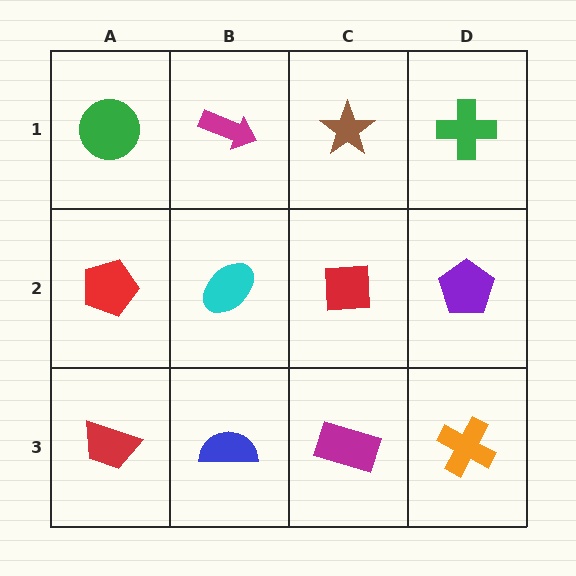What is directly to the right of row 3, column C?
An orange cross.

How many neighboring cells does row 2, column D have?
3.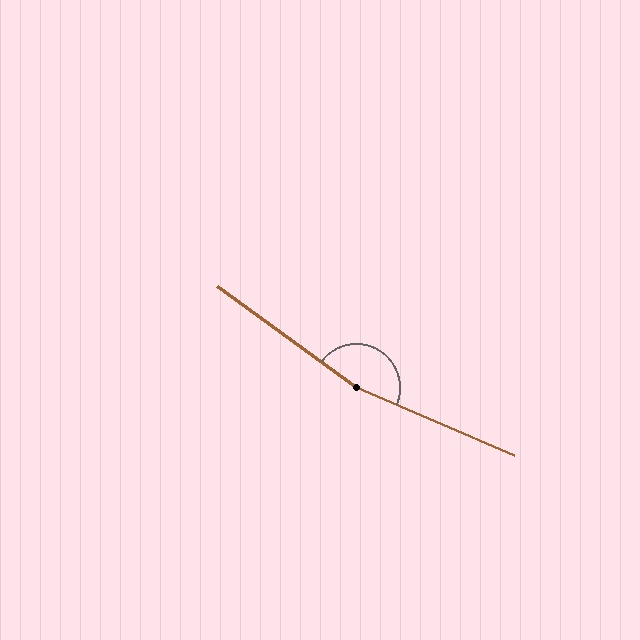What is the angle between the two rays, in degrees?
Approximately 167 degrees.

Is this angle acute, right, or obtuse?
It is obtuse.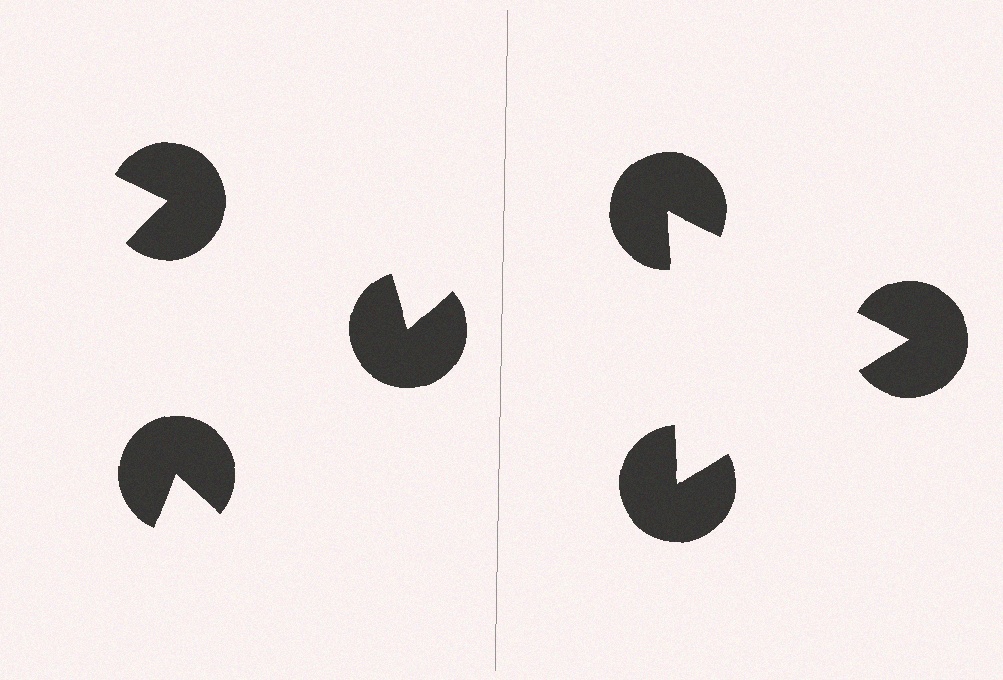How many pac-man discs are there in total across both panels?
6 — 3 on each side.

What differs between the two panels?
The pac-man discs are positioned identically on both sides; only the wedge orientations differ. On the right they align to a triangle; on the left they are misaligned.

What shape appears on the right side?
An illusory triangle.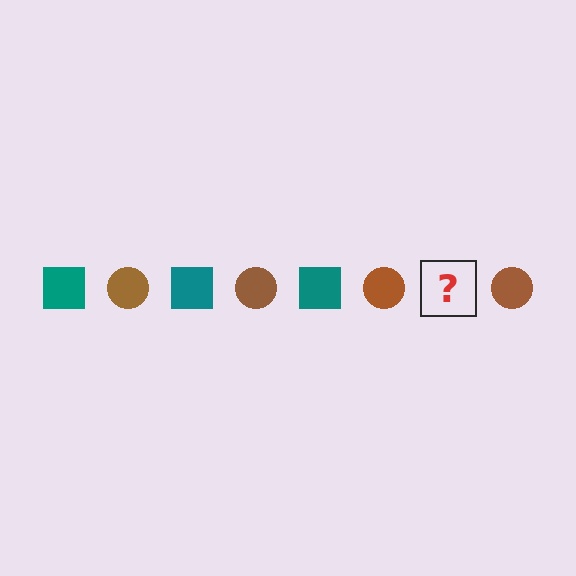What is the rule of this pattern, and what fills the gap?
The rule is that the pattern alternates between teal square and brown circle. The gap should be filled with a teal square.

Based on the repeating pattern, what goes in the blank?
The blank should be a teal square.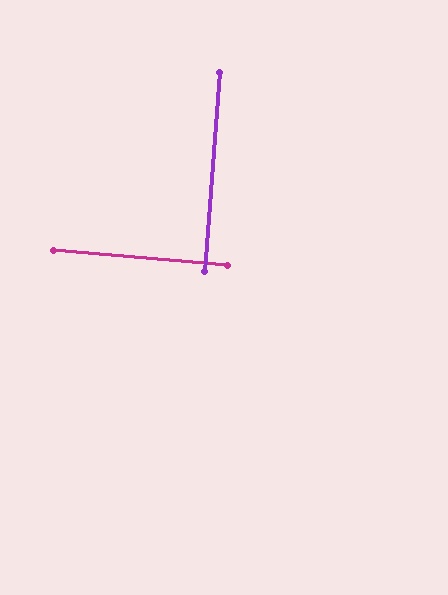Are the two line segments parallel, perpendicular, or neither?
Perpendicular — they meet at approximately 89°.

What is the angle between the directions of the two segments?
Approximately 89 degrees.